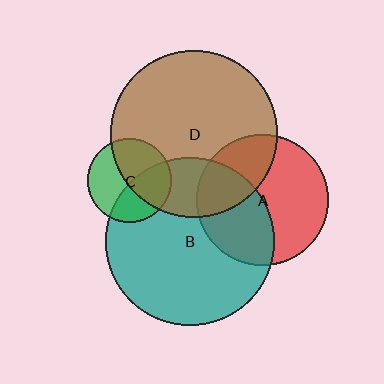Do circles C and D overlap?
Yes.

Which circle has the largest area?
Circle B (teal).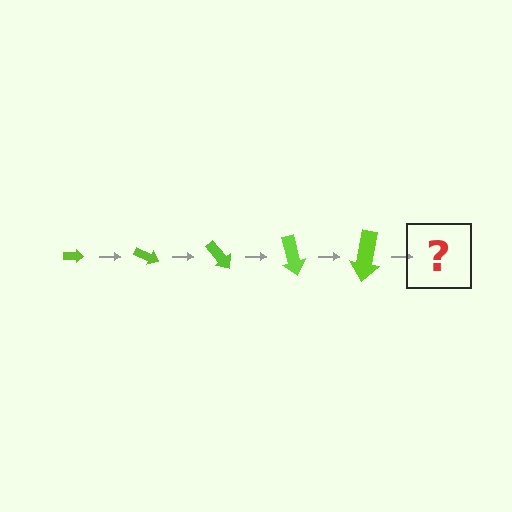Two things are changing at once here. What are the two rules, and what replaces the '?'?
The two rules are that the arrow grows larger each step and it rotates 25 degrees each step. The '?' should be an arrow, larger than the previous one and rotated 125 degrees from the start.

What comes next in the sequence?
The next element should be an arrow, larger than the previous one and rotated 125 degrees from the start.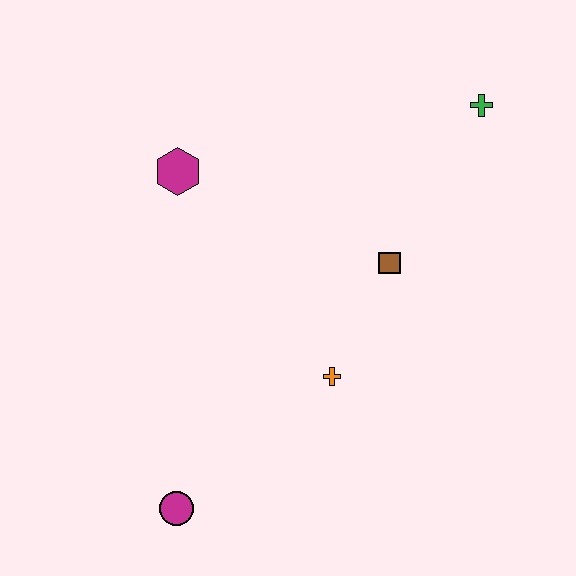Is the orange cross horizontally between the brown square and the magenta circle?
Yes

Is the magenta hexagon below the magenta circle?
No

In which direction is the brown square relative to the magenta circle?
The brown square is above the magenta circle.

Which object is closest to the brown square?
The orange cross is closest to the brown square.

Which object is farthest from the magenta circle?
The green cross is farthest from the magenta circle.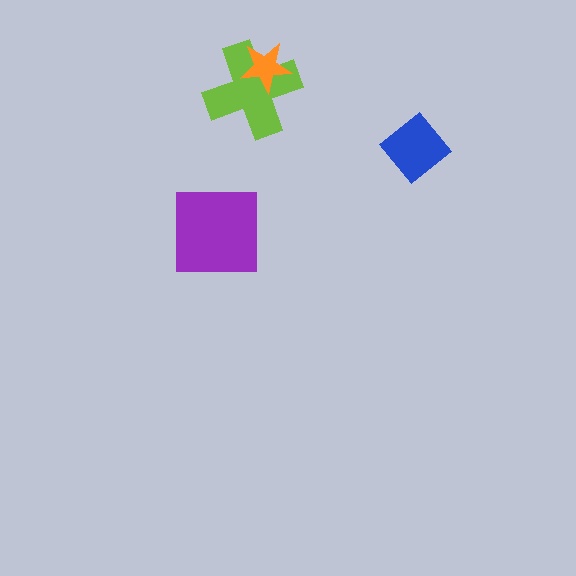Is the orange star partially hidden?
No, no other shape covers it.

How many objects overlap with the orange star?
1 object overlaps with the orange star.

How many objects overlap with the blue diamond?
0 objects overlap with the blue diamond.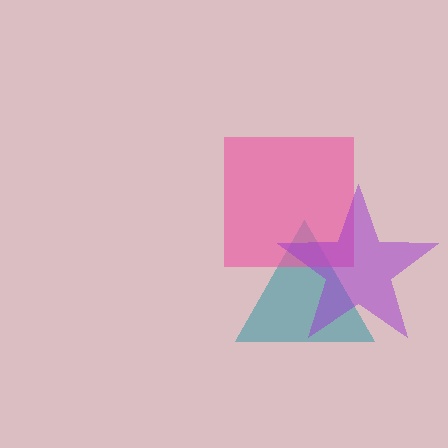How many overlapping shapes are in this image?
There are 3 overlapping shapes in the image.